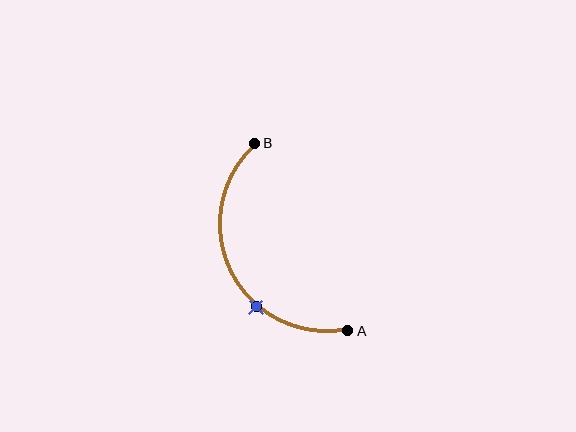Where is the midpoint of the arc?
The arc midpoint is the point on the curve farthest from the straight line joining A and B. It sits to the left of that line.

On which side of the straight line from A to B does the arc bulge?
The arc bulges to the left of the straight line connecting A and B.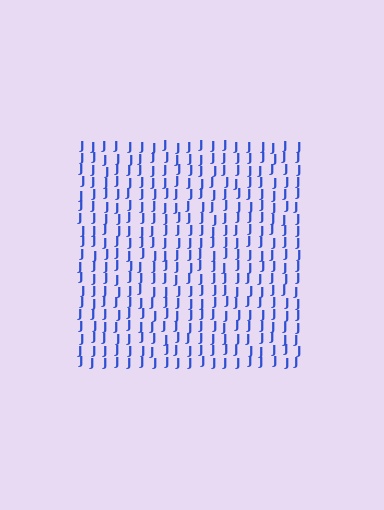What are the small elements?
The small elements are letter J's.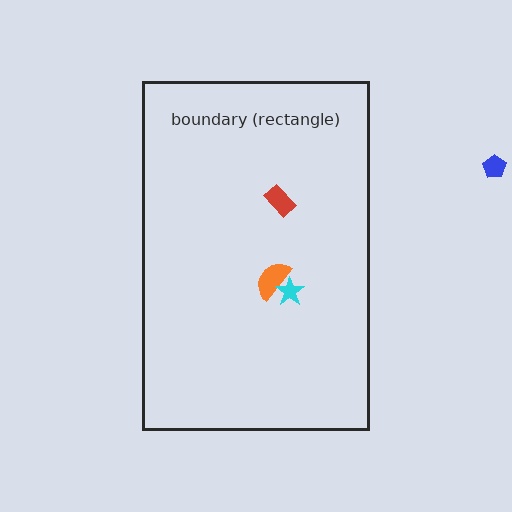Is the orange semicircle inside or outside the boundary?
Inside.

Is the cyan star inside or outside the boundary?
Inside.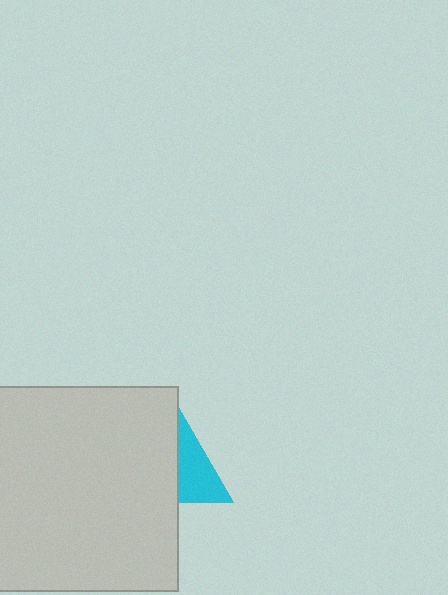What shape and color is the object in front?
The object in front is a light gray square.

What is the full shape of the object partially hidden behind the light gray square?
The partially hidden object is a cyan triangle.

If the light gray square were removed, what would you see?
You would see the complete cyan triangle.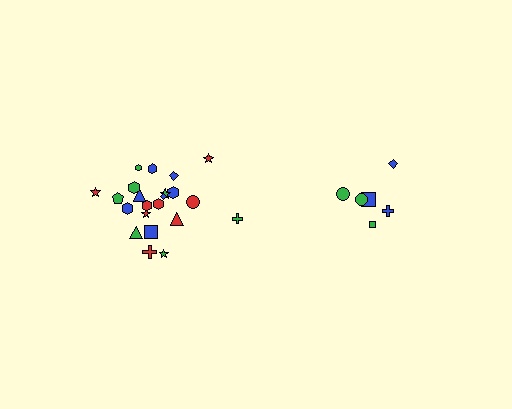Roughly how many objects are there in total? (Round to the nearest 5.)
Roughly 30 objects in total.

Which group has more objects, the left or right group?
The left group.